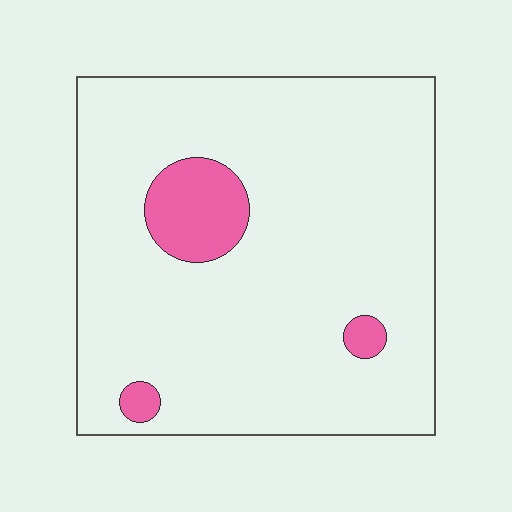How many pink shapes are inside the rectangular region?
3.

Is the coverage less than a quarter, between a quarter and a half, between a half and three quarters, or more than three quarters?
Less than a quarter.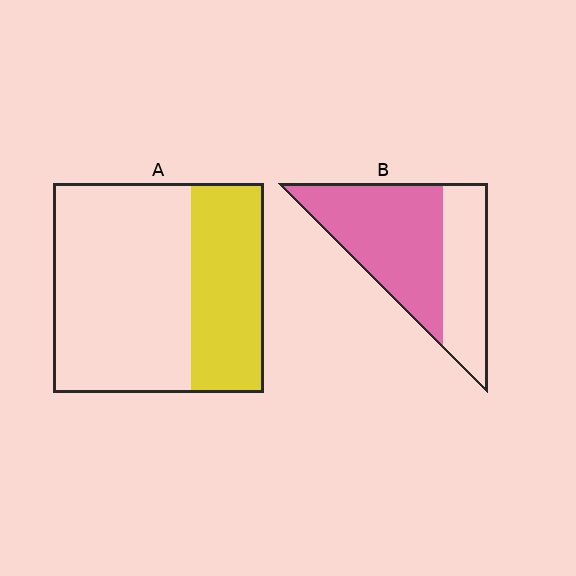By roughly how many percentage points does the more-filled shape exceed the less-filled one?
By roughly 25 percentage points (B over A).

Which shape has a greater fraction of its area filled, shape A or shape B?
Shape B.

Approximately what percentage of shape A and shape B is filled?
A is approximately 35% and B is approximately 60%.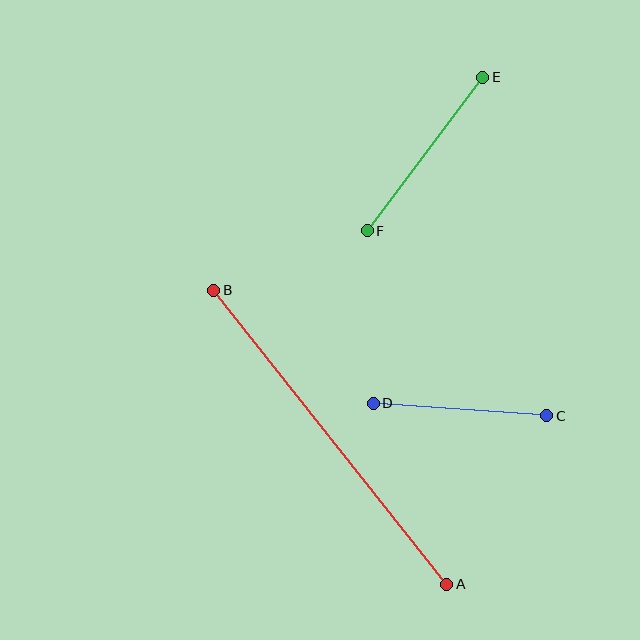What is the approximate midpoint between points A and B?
The midpoint is at approximately (330, 437) pixels.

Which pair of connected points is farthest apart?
Points A and B are farthest apart.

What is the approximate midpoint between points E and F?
The midpoint is at approximately (425, 154) pixels.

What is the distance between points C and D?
The distance is approximately 174 pixels.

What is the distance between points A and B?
The distance is approximately 375 pixels.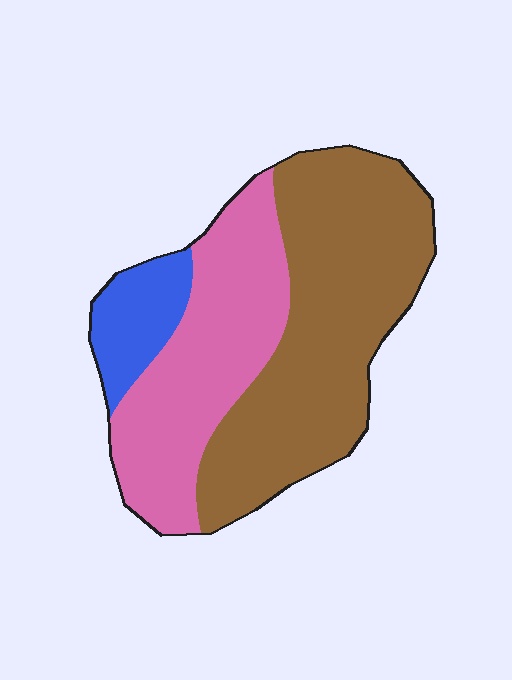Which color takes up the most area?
Brown, at roughly 55%.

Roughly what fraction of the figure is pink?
Pink covers roughly 35% of the figure.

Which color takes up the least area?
Blue, at roughly 10%.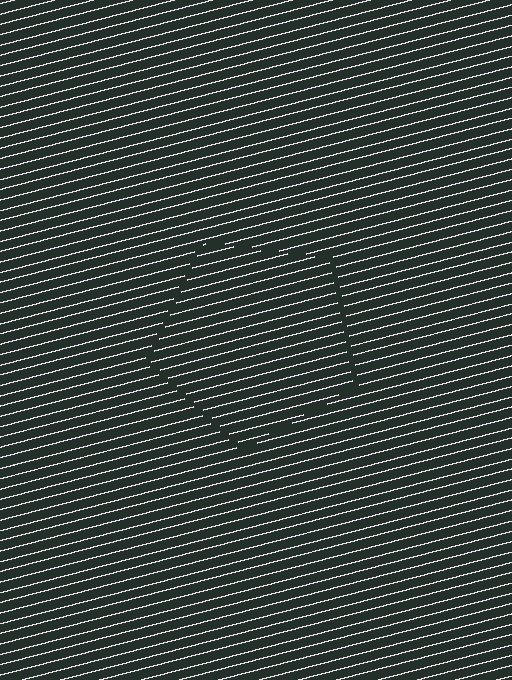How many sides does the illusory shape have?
5 sides — the line-ends trace a pentagon.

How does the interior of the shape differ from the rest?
The interior of the shape contains the same grating, shifted by half a period — the contour is defined by the phase discontinuity where line-ends from the inner and outer gratings abut.